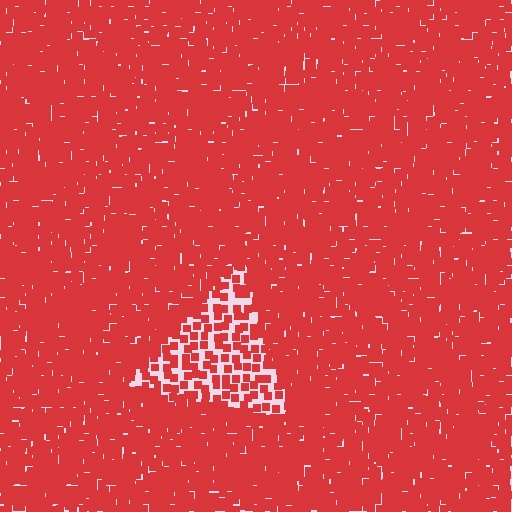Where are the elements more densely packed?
The elements are more densely packed outside the triangle boundary.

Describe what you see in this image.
The image contains small red elements arranged at two different densities. A triangle-shaped region is visible where the elements are less densely packed than the surrounding area.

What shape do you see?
I see a triangle.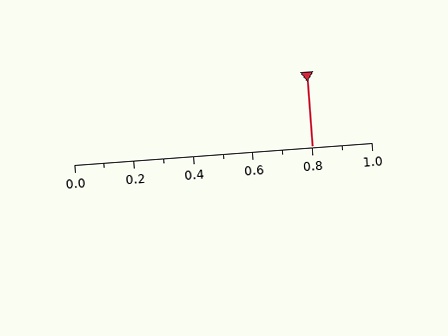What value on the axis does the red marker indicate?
The marker indicates approximately 0.8.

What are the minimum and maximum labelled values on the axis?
The axis runs from 0.0 to 1.0.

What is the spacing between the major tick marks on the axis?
The major ticks are spaced 0.2 apart.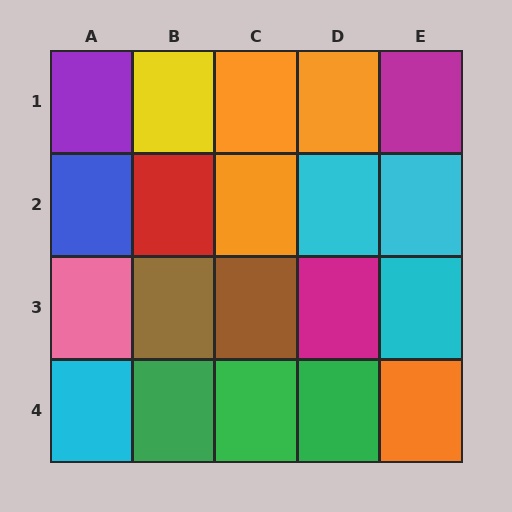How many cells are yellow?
1 cell is yellow.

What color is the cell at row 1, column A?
Purple.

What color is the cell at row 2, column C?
Orange.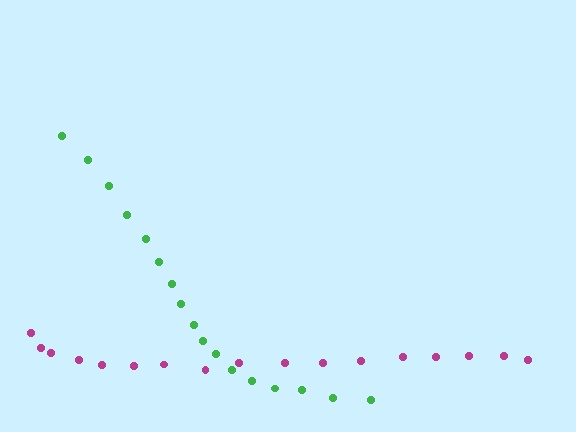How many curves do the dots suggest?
There are 2 distinct paths.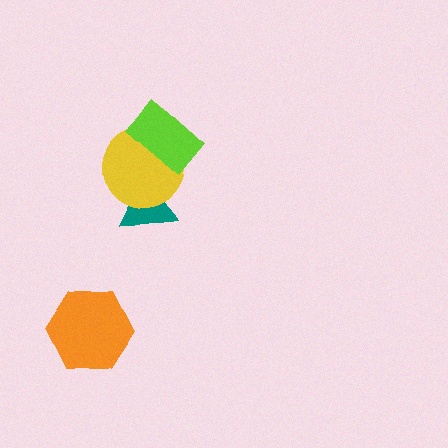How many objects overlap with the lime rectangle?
1 object overlaps with the lime rectangle.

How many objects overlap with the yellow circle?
2 objects overlap with the yellow circle.